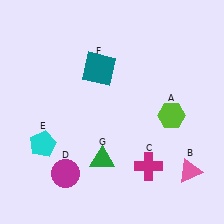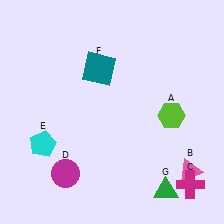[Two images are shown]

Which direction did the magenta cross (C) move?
The magenta cross (C) moved right.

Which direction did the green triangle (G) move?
The green triangle (G) moved right.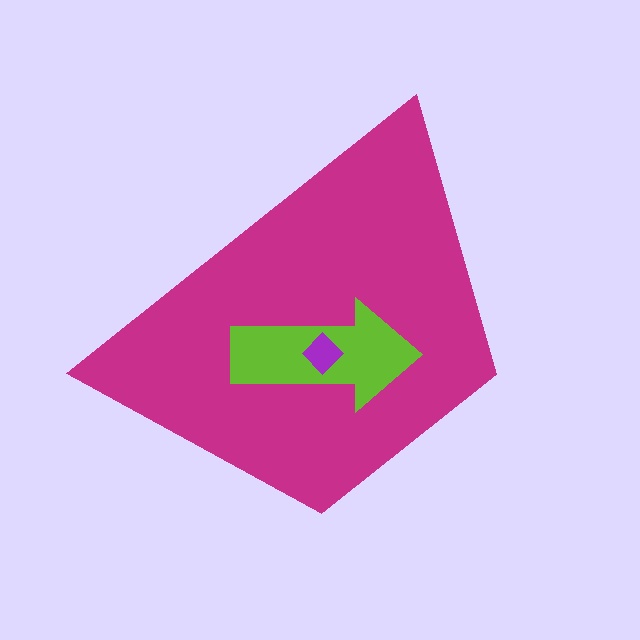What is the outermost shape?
The magenta trapezoid.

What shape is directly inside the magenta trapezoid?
The lime arrow.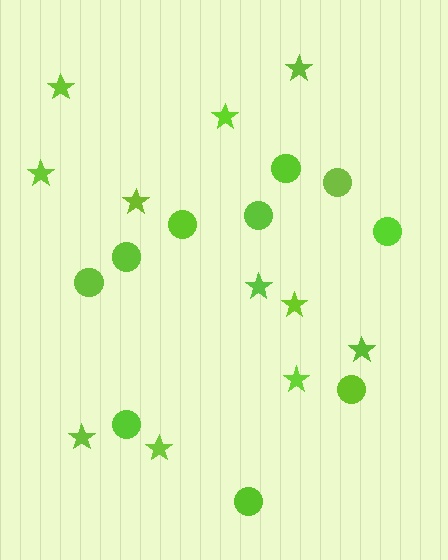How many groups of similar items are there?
There are 2 groups: one group of stars (11) and one group of circles (10).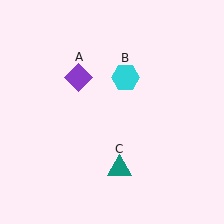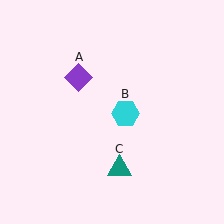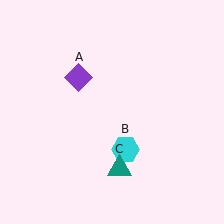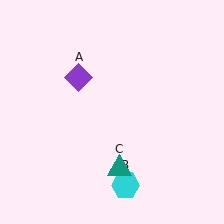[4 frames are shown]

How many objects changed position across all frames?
1 object changed position: cyan hexagon (object B).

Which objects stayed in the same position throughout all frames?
Purple diamond (object A) and teal triangle (object C) remained stationary.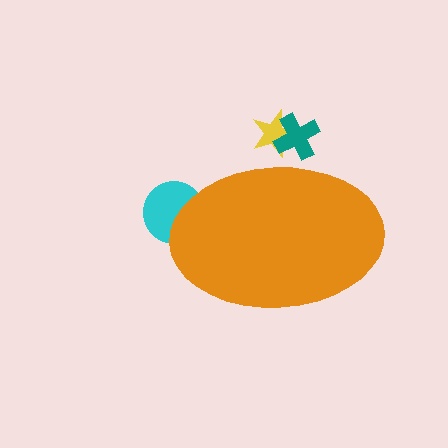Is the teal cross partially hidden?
Yes, the teal cross is partially hidden behind the orange ellipse.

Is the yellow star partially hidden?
Yes, the yellow star is partially hidden behind the orange ellipse.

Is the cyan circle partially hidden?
Yes, the cyan circle is partially hidden behind the orange ellipse.